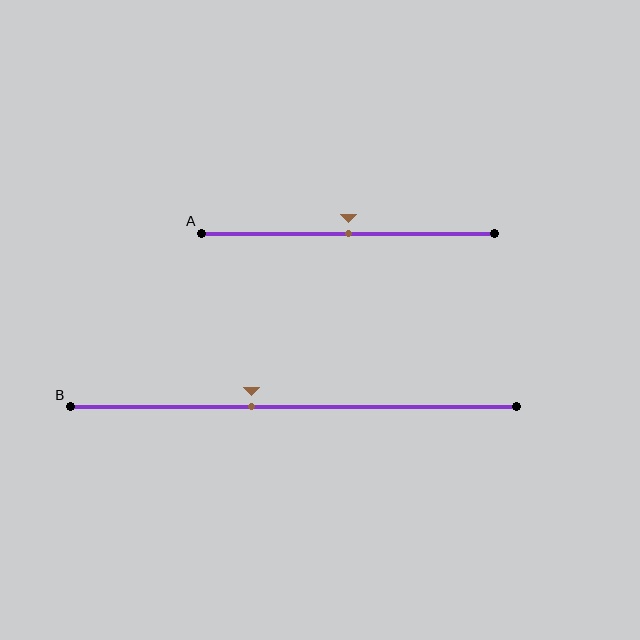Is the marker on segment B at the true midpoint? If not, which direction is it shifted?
No, the marker on segment B is shifted to the left by about 9% of the segment length.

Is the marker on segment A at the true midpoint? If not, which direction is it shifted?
Yes, the marker on segment A is at the true midpoint.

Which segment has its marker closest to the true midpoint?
Segment A has its marker closest to the true midpoint.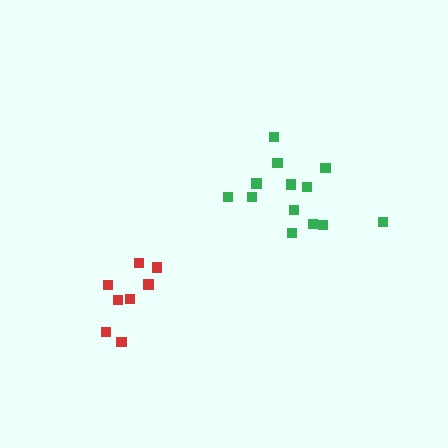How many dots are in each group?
Group 1: 13 dots, Group 2: 8 dots (21 total).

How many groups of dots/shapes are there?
There are 2 groups.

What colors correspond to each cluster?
The clusters are colored: green, red.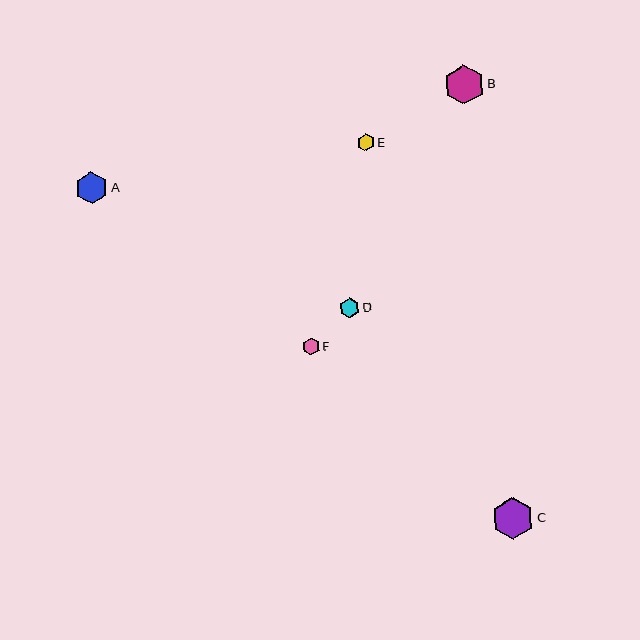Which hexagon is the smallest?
Hexagon E is the smallest with a size of approximately 17 pixels.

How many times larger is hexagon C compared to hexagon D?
Hexagon C is approximately 2.1 times the size of hexagon D.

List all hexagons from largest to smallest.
From largest to smallest: C, B, A, D, F, E.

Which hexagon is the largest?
Hexagon C is the largest with a size of approximately 42 pixels.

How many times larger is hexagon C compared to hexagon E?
Hexagon C is approximately 2.4 times the size of hexagon E.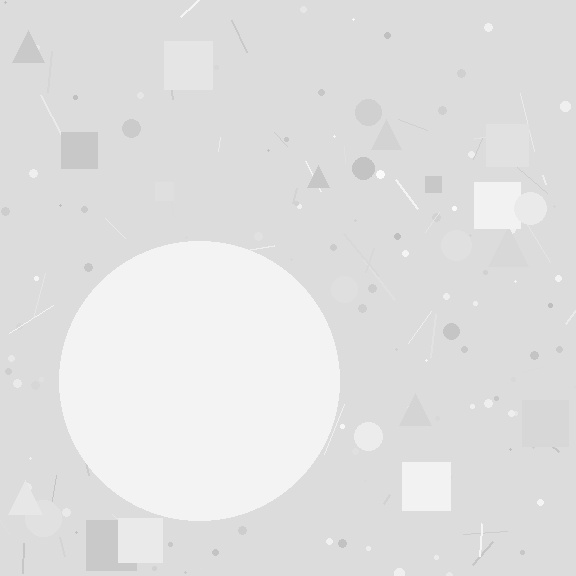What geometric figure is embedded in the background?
A circle is embedded in the background.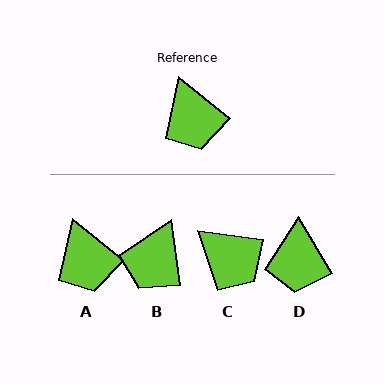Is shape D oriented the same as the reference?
No, it is off by about 20 degrees.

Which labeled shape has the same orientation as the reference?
A.